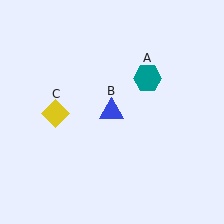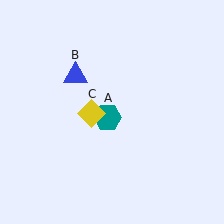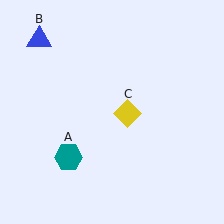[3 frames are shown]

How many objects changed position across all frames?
3 objects changed position: teal hexagon (object A), blue triangle (object B), yellow diamond (object C).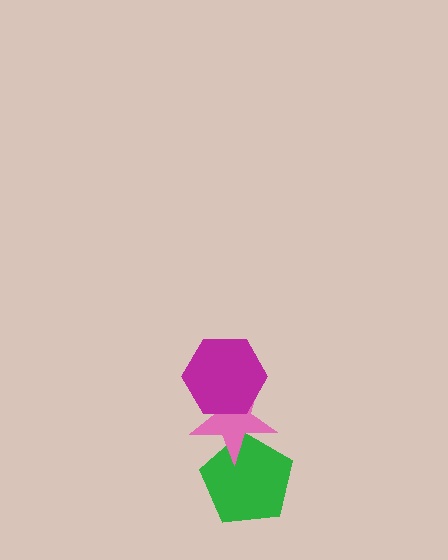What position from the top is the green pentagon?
The green pentagon is 3rd from the top.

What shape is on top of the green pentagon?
The pink star is on top of the green pentagon.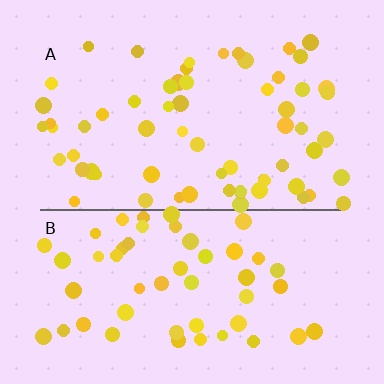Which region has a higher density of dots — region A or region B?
A (the top).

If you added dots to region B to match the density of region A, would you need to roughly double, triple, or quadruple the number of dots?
Approximately double.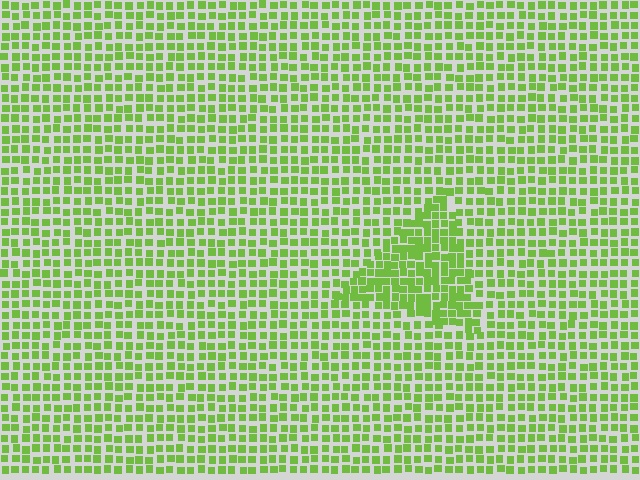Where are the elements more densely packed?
The elements are more densely packed inside the triangle boundary.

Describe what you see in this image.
The image contains small lime elements arranged at two different densities. A triangle-shaped region is visible where the elements are more densely packed than the surrounding area.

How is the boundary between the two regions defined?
The boundary is defined by a change in element density (approximately 1.6x ratio). All elements are the same color, size, and shape.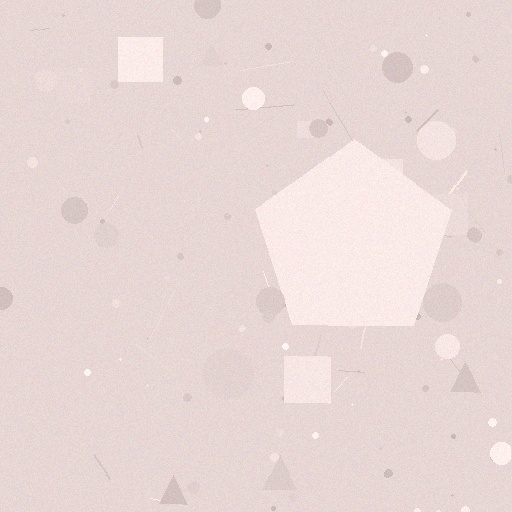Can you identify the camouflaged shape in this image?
The camouflaged shape is a pentagon.